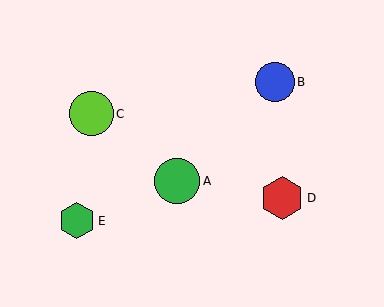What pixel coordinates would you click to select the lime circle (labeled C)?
Click at (91, 114) to select the lime circle C.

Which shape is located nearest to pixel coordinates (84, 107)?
The lime circle (labeled C) at (91, 114) is nearest to that location.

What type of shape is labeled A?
Shape A is a green circle.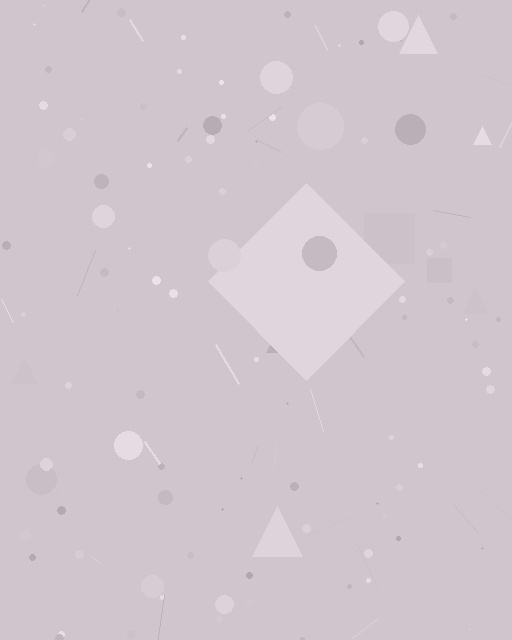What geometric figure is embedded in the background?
A diamond is embedded in the background.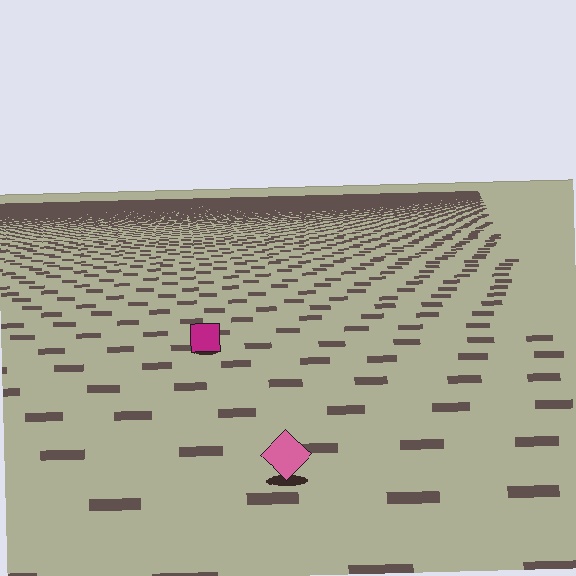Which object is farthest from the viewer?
The magenta square is farthest from the viewer. It appears smaller and the ground texture around it is denser.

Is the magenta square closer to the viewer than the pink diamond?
No. The pink diamond is closer — you can tell from the texture gradient: the ground texture is coarser near it.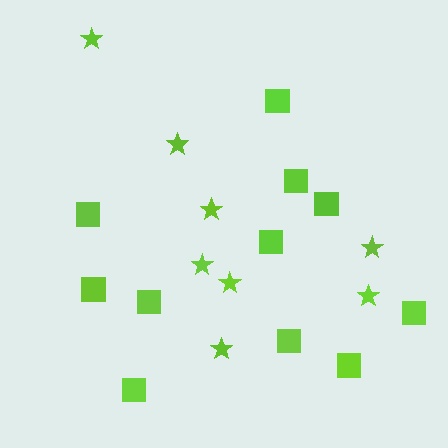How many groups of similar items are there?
There are 2 groups: one group of stars (8) and one group of squares (11).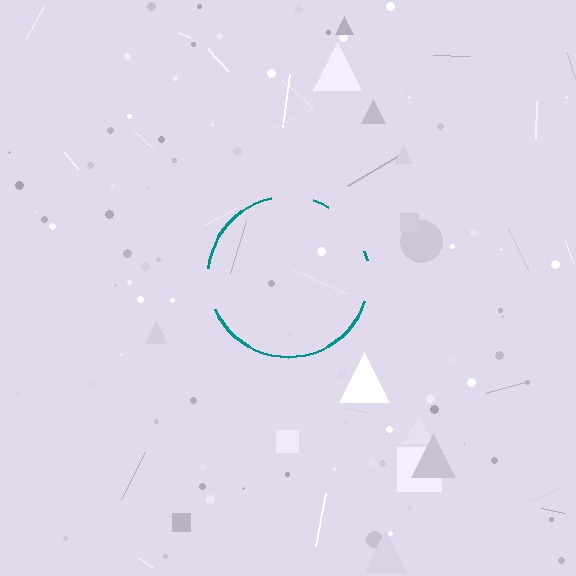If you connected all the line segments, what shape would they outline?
They would outline a circle.